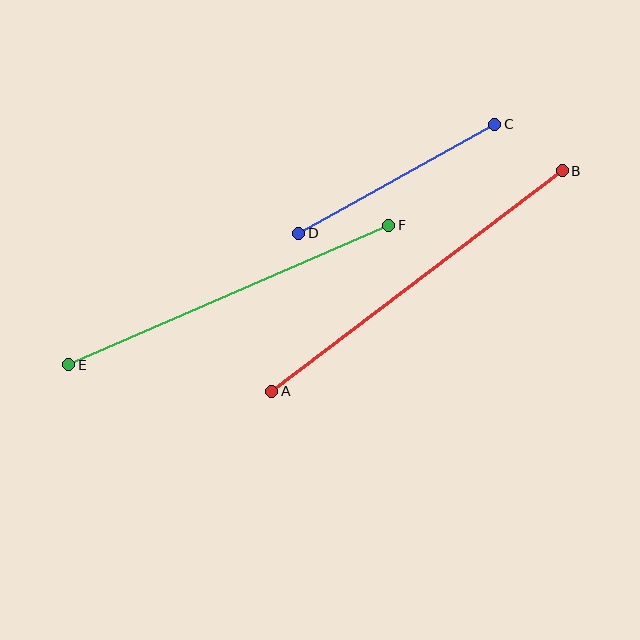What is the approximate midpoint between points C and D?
The midpoint is at approximately (397, 179) pixels.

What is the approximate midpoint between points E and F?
The midpoint is at approximately (229, 295) pixels.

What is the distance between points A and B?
The distance is approximately 365 pixels.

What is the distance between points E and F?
The distance is approximately 349 pixels.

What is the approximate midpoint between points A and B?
The midpoint is at approximately (417, 281) pixels.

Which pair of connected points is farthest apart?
Points A and B are farthest apart.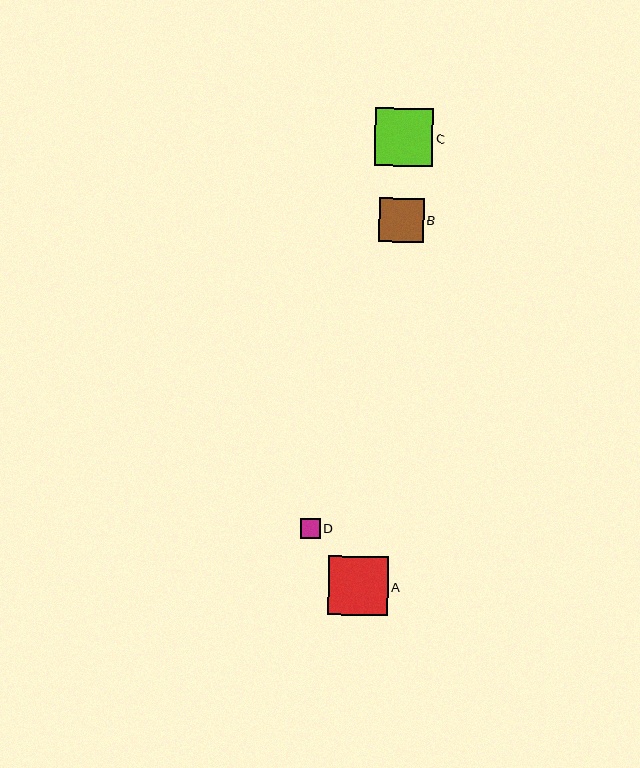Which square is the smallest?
Square D is the smallest with a size of approximately 20 pixels.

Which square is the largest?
Square A is the largest with a size of approximately 60 pixels.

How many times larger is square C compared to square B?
Square C is approximately 1.3 times the size of square B.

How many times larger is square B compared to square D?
Square B is approximately 2.2 times the size of square D.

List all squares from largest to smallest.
From largest to smallest: A, C, B, D.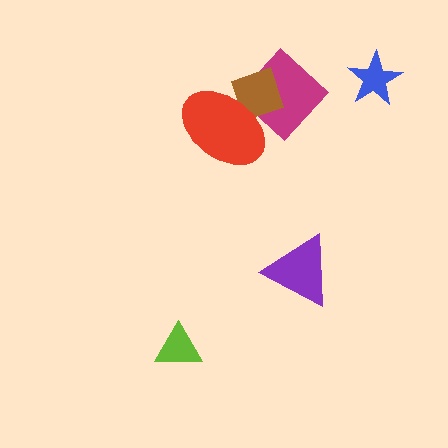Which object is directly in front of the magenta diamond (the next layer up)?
The brown diamond is directly in front of the magenta diamond.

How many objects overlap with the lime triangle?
0 objects overlap with the lime triangle.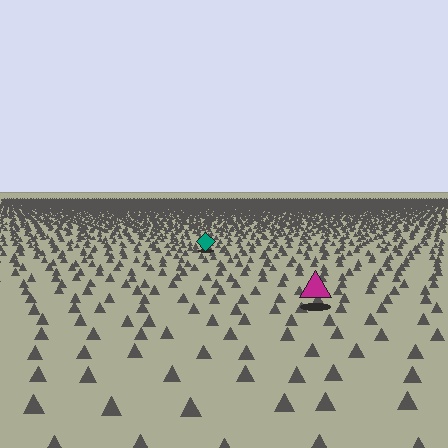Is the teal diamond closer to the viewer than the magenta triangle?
No. The magenta triangle is closer — you can tell from the texture gradient: the ground texture is coarser near it.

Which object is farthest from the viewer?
The teal diamond is farthest from the viewer. It appears smaller and the ground texture around it is denser.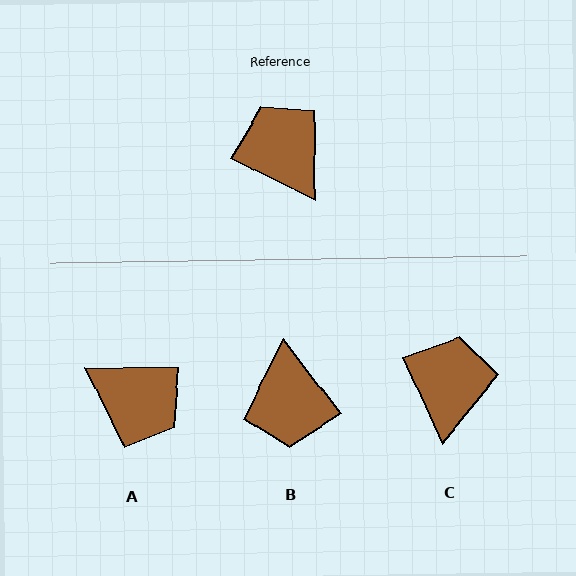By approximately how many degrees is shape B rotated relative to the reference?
Approximately 154 degrees counter-clockwise.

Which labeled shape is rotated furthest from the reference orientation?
B, about 154 degrees away.